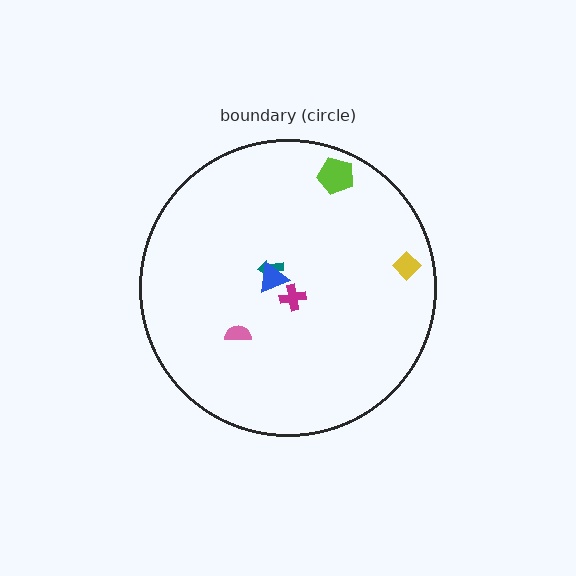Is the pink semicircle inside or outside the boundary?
Inside.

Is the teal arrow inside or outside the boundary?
Inside.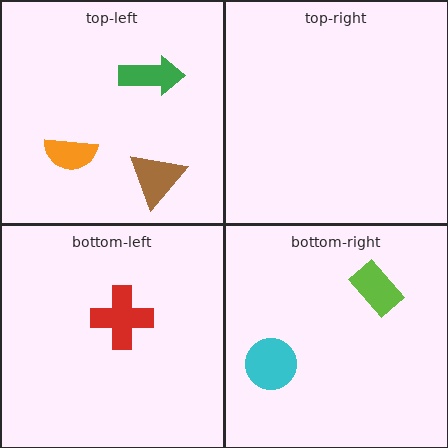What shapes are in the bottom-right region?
The cyan circle, the lime rectangle.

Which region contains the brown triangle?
The top-left region.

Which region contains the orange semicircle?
The top-left region.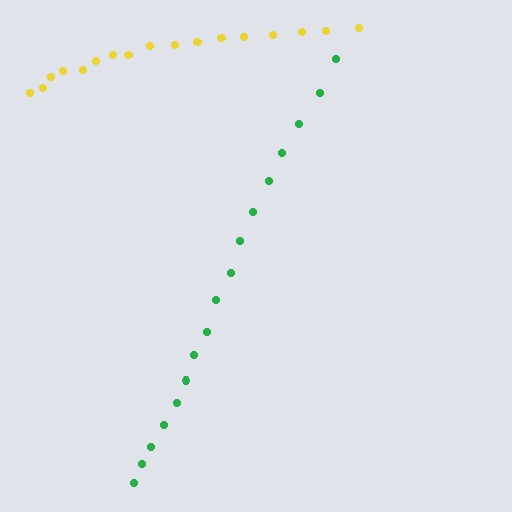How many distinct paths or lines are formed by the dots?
There are 2 distinct paths.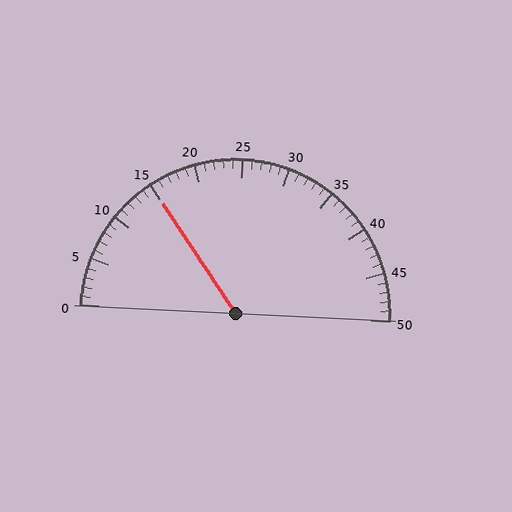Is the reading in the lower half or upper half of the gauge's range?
The reading is in the lower half of the range (0 to 50).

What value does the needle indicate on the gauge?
The needle indicates approximately 15.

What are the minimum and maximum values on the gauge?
The gauge ranges from 0 to 50.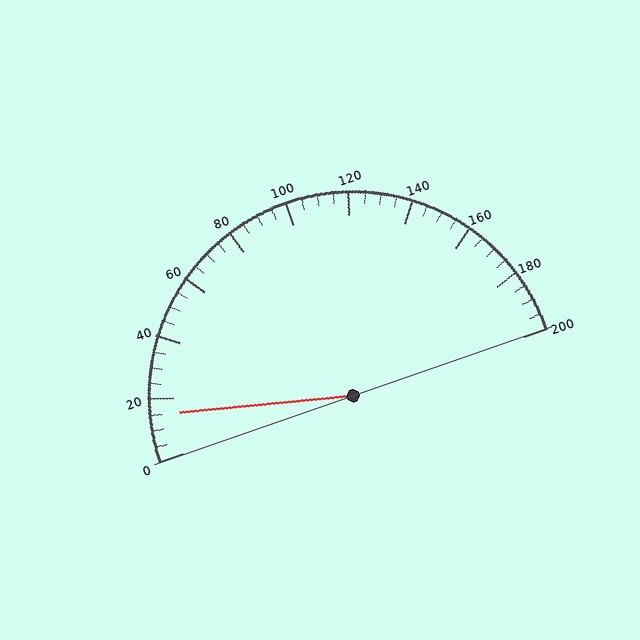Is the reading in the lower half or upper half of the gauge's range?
The reading is in the lower half of the range (0 to 200).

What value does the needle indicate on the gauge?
The needle indicates approximately 15.